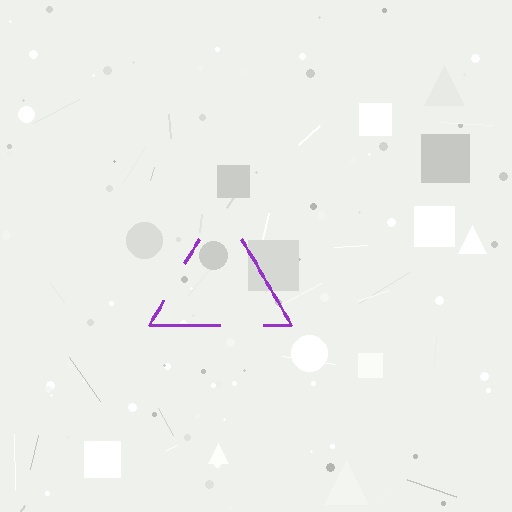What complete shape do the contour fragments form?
The contour fragments form a triangle.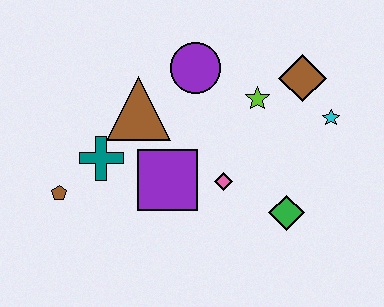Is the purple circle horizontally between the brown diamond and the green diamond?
No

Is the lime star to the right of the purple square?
Yes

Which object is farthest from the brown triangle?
The cyan star is farthest from the brown triangle.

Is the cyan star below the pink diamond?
No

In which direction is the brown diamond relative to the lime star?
The brown diamond is to the right of the lime star.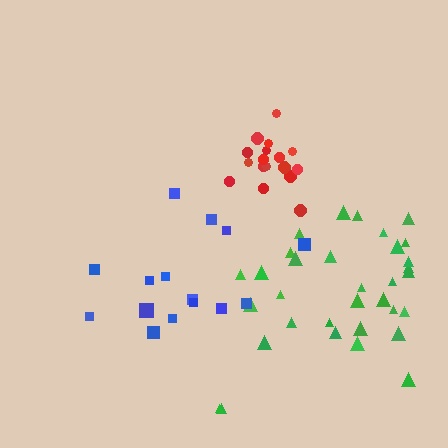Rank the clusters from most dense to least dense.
red, green, blue.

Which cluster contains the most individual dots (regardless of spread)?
Green (34).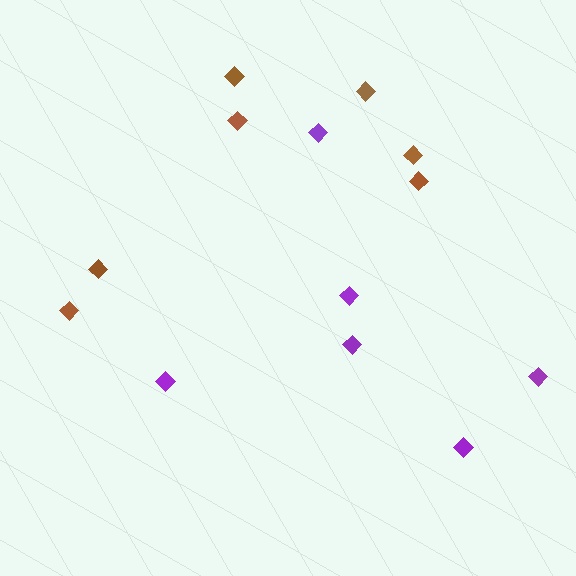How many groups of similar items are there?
There are 2 groups: one group of brown diamonds (7) and one group of purple diamonds (6).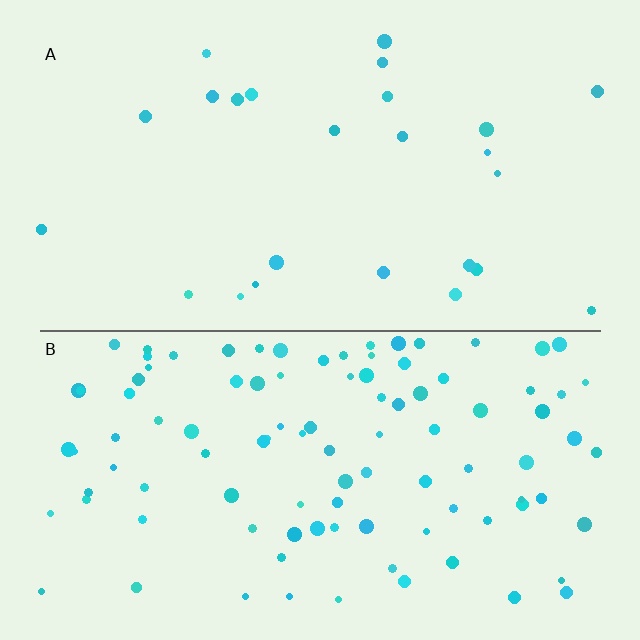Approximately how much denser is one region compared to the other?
Approximately 4.1× — region B over region A.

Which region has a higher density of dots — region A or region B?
B (the bottom).